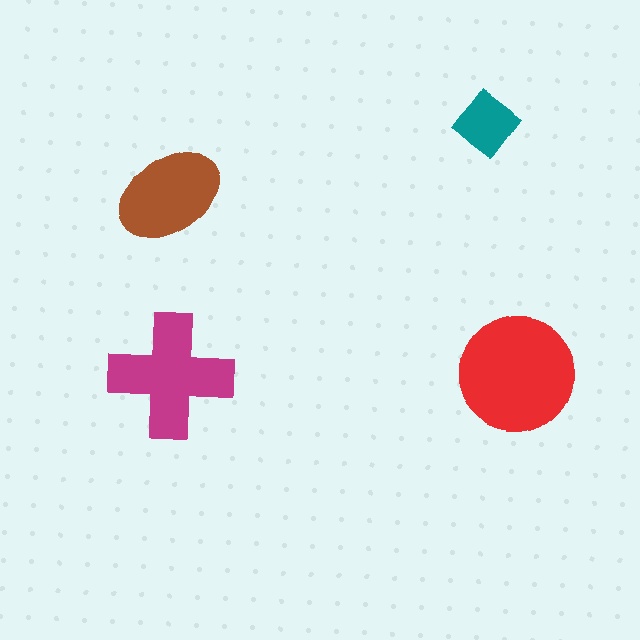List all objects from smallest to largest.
The teal diamond, the brown ellipse, the magenta cross, the red circle.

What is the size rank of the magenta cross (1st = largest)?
2nd.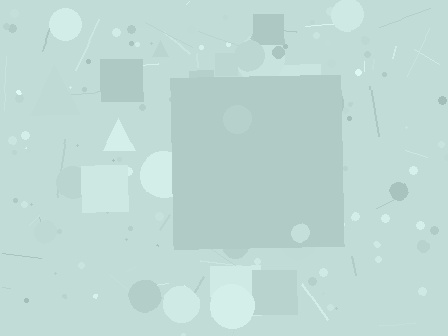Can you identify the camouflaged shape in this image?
The camouflaged shape is a square.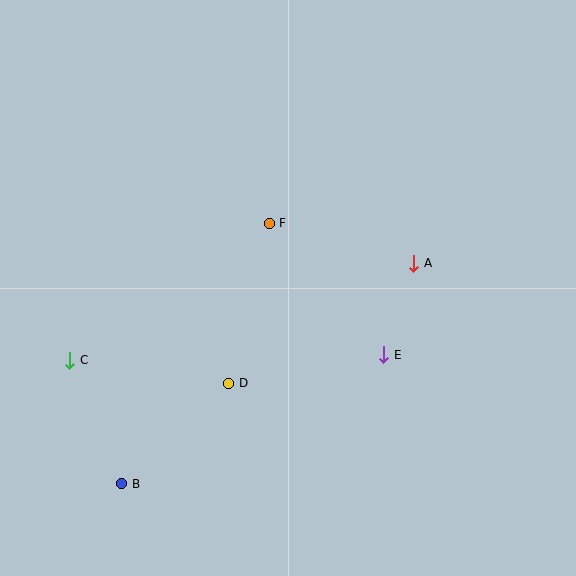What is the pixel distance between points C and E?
The distance between C and E is 314 pixels.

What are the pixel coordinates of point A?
Point A is at (414, 263).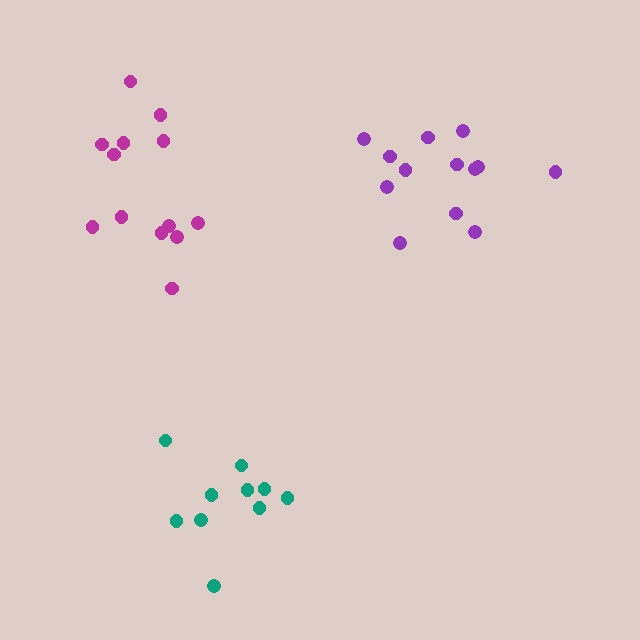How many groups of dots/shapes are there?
There are 3 groups.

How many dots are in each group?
Group 1: 10 dots, Group 2: 13 dots, Group 3: 13 dots (36 total).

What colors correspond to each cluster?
The clusters are colored: teal, purple, magenta.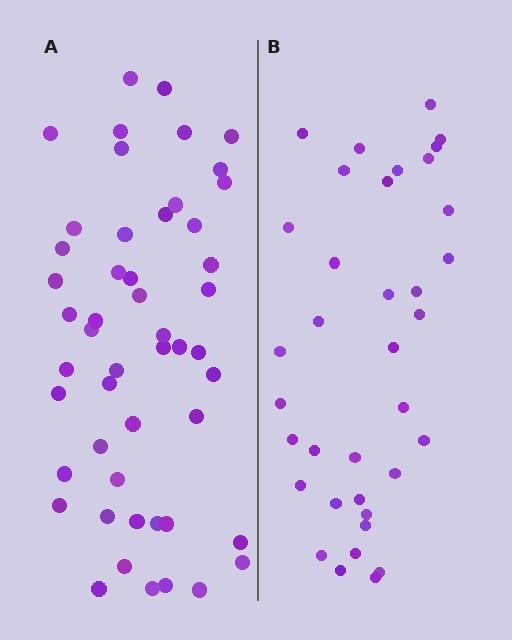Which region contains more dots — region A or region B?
Region A (the left region) has more dots.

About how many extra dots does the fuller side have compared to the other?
Region A has approximately 15 more dots than region B.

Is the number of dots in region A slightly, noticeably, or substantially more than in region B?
Region A has noticeably more, but not dramatically so. The ratio is roughly 1.4 to 1.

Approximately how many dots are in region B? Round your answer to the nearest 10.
About 40 dots. (The exact count is 36, which rounds to 40.)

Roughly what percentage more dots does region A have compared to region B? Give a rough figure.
About 40% more.